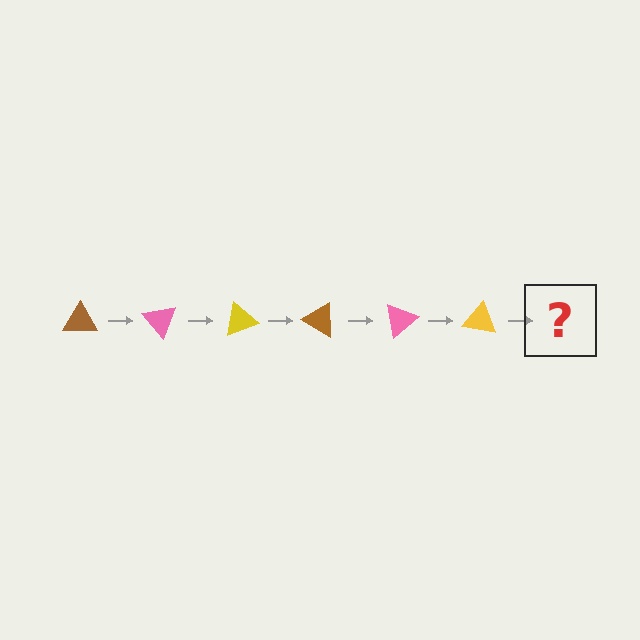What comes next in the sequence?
The next element should be a brown triangle, rotated 300 degrees from the start.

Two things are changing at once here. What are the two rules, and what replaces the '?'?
The two rules are that it rotates 50 degrees each step and the color cycles through brown, pink, and yellow. The '?' should be a brown triangle, rotated 300 degrees from the start.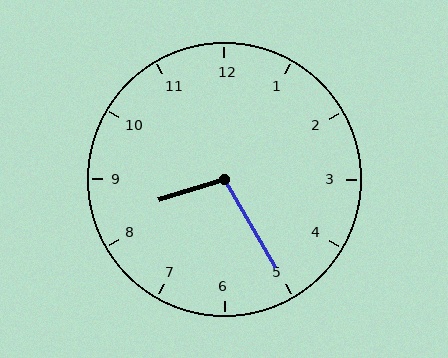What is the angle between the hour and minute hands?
Approximately 102 degrees.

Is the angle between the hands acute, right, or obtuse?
It is obtuse.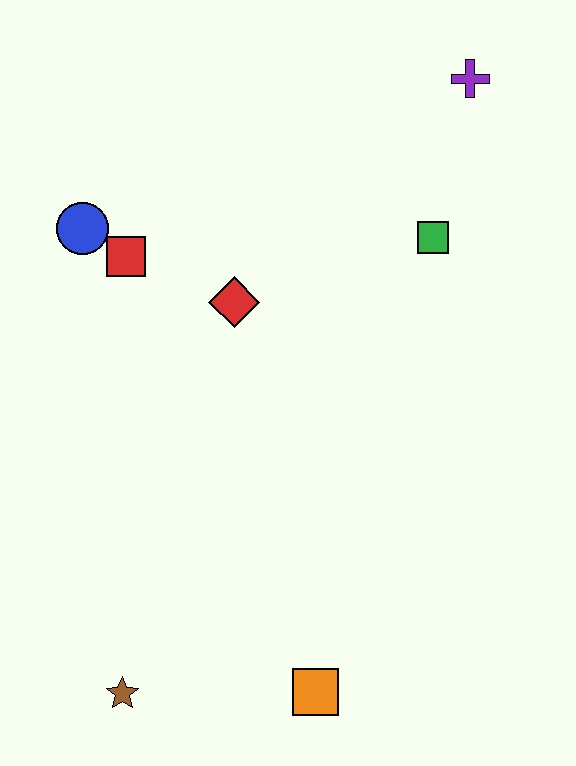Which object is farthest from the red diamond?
The brown star is farthest from the red diamond.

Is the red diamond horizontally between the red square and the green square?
Yes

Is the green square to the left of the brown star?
No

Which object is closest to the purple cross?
The green square is closest to the purple cross.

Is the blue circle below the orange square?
No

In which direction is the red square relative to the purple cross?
The red square is to the left of the purple cross.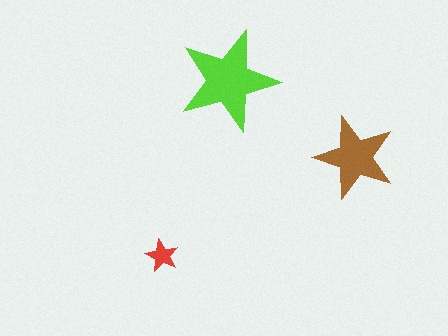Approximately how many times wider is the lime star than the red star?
About 3 times wider.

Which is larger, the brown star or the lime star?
The lime one.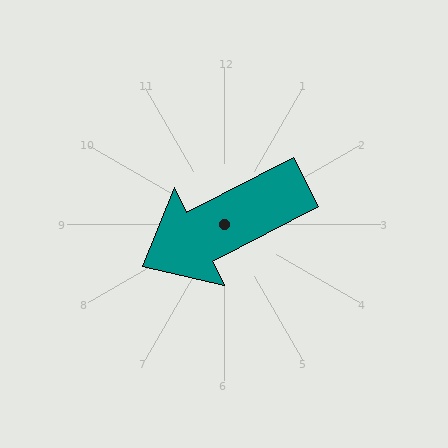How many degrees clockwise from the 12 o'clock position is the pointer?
Approximately 243 degrees.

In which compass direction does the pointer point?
Southwest.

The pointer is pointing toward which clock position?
Roughly 8 o'clock.